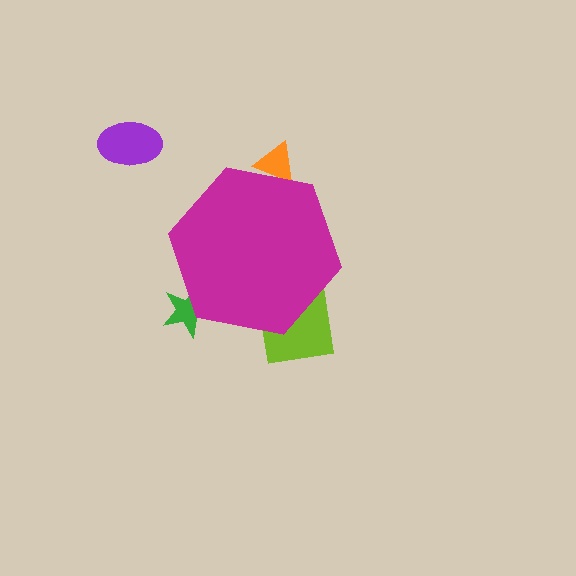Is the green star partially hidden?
Yes, the green star is partially hidden behind the magenta hexagon.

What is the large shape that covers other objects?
A magenta hexagon.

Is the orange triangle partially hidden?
Yes, the orange triangle is partially hidden behind the magenta hexagon.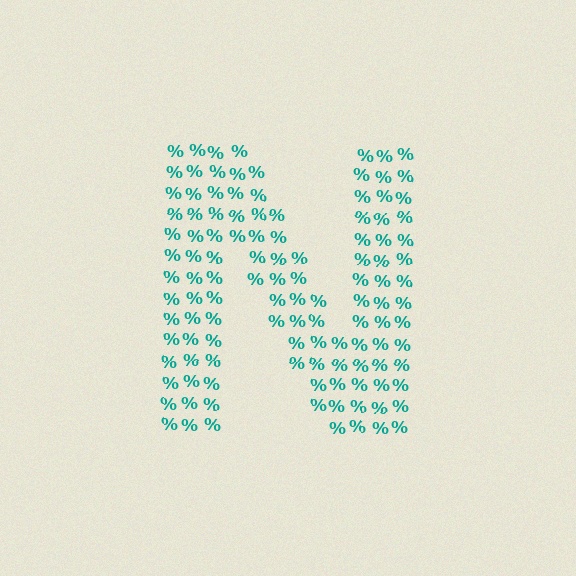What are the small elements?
The small elements are percent signs.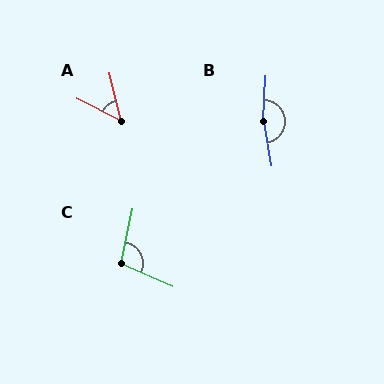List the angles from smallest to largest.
A (49°), C (102°), B (167°).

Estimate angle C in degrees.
Approximately 102 degrees.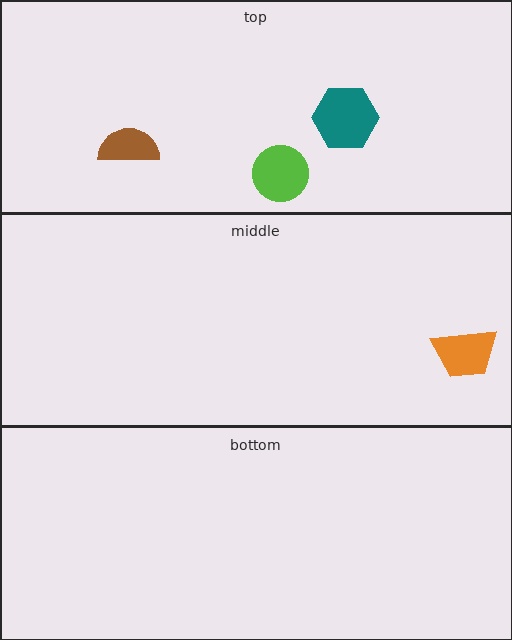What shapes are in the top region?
The brown semicircle, the lime circle, the teal hexagon.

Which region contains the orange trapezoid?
The middle region.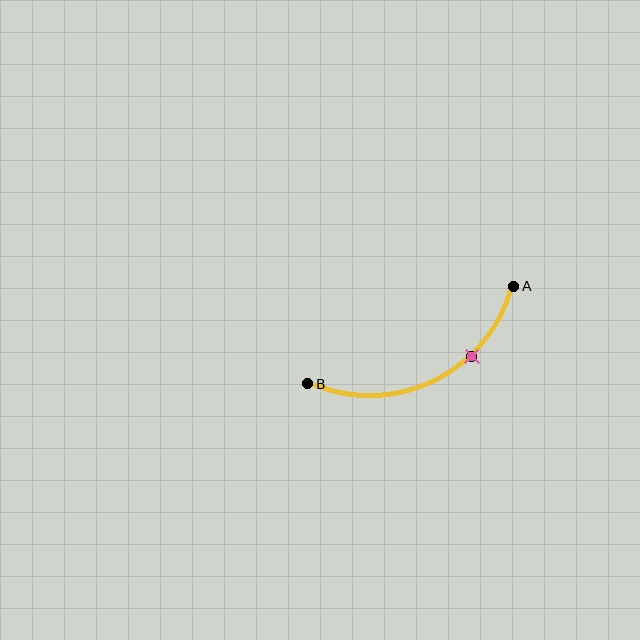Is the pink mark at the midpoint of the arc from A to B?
No. The pink mark lies on the arc but is closer to endpoint A. The arc midpoint would be at the point on the curve equidistant along the arc from both A and B.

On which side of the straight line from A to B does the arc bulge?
The arc bulges below the straight line connecting A and B.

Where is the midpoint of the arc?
The arc midpoint is the point on the curve farthest from the straight line joining A and B. It sits below that line.